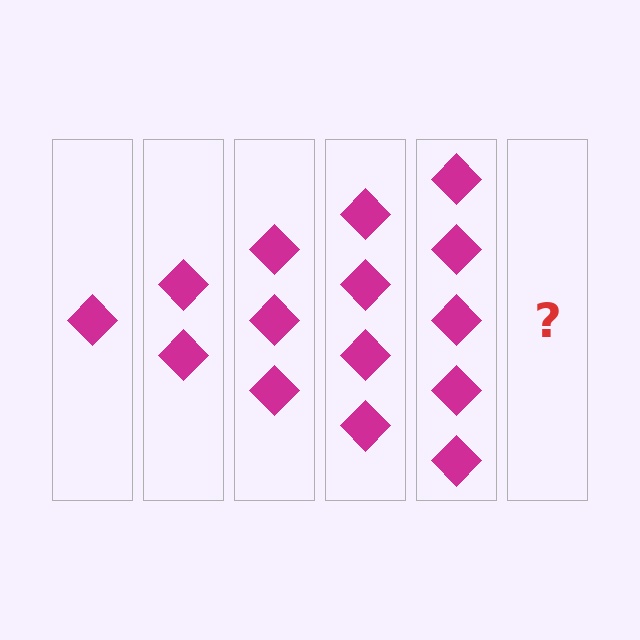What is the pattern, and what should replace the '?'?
The pattern is that each step adds one more diamond. The '?' should be 6 diamonds.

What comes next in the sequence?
The next element should be 6 diamonds.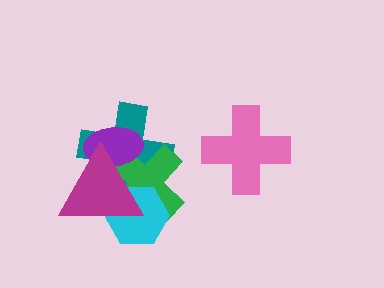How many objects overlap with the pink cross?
0 objects overlap with the pink cross.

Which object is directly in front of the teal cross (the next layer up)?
The green cross is directly in front of the teal cross.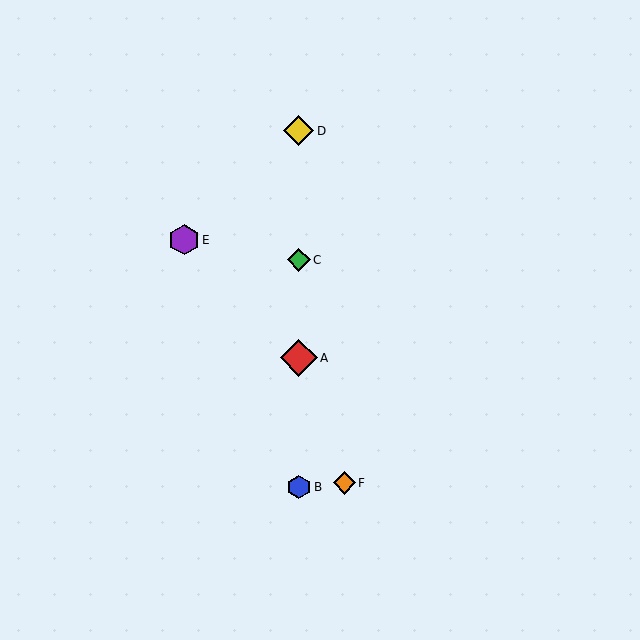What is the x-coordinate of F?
Object F is at x≈344.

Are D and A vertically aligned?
Yes, both are at x≈299.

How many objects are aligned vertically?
4 objects (A, B, C, D) are aligned vertically.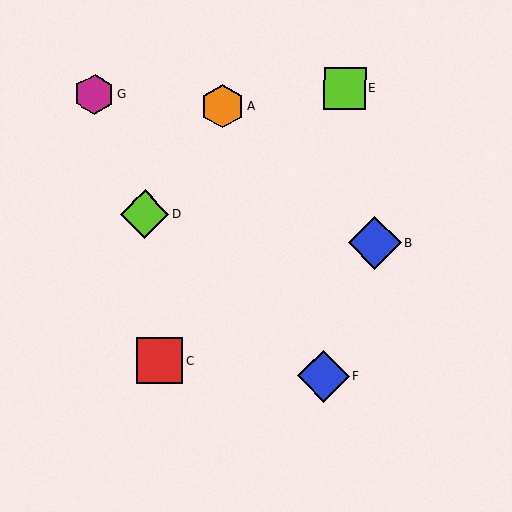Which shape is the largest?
The blue diamond (labeled B) is the largest.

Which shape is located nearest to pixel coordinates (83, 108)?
The magenta hexagon (labeled G) at (95, 94) is nearest to that location.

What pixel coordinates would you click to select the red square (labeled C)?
Click at (159, 361) to select the red square C.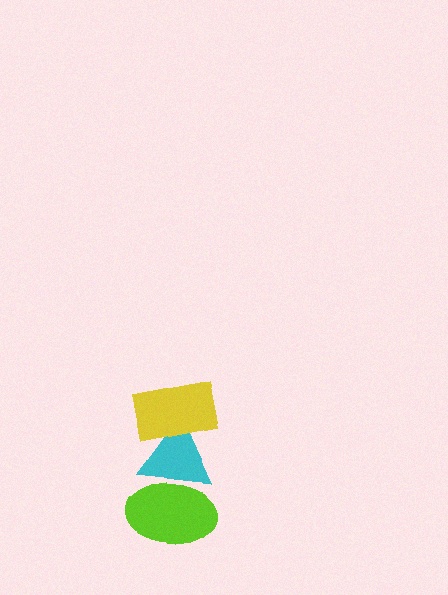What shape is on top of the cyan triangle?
The yellow rectangle is on top of the cyan triangle.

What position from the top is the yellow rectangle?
The yellow rectangle is 1st from the top.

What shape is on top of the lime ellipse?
The cyan triangle is on top of the lime ellipse.